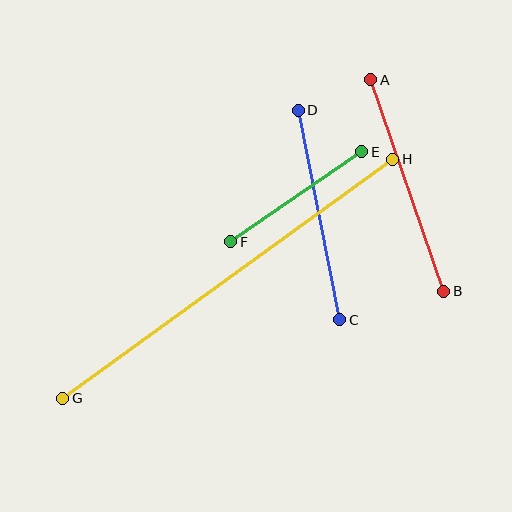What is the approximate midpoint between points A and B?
The midpoint is at approximately (407, 186) pixels.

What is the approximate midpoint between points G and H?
The midpoint is at approximately (228, 279) pixels.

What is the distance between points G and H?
The distance is approximately 408 pixels.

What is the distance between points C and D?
The distance is approximately 213 pixels.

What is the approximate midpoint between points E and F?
The midpoint is at approximately (296, 197) pixels.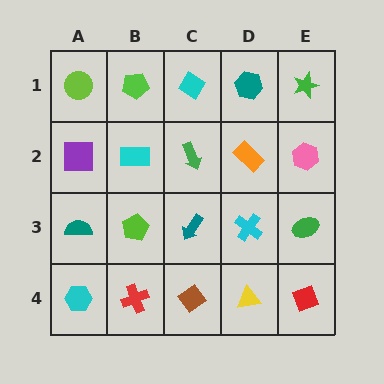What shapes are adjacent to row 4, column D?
A cyan cross (row 3, column D), a brown diamond (row 4, column C), a red diamond (row 4, column E).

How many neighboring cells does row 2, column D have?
4.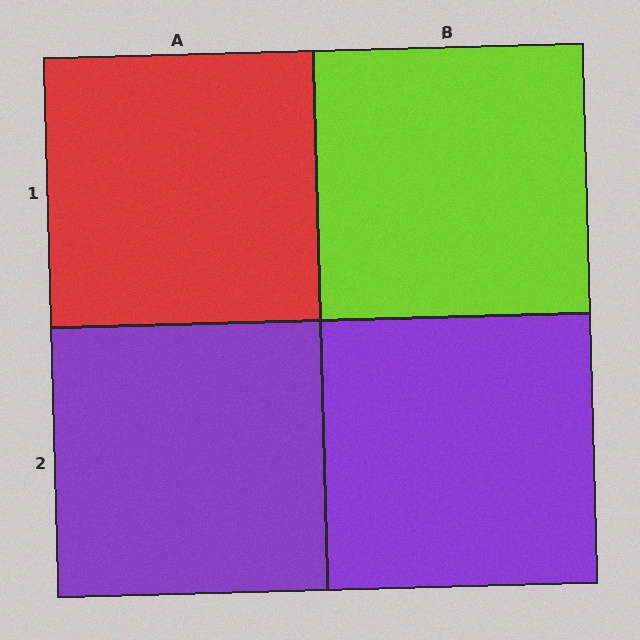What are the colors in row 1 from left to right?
Red, lime.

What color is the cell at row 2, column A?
Purple.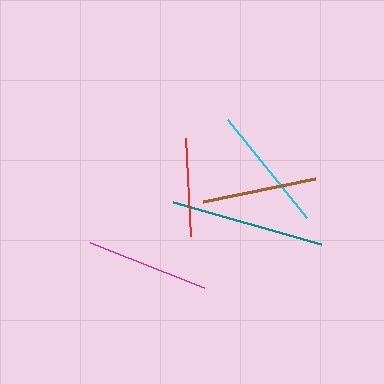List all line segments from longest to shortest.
From longest to shortest: teal, cyan, magenta, brown, red.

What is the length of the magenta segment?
The magenta segment is approximately 122 pixels long.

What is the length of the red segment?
The red segment is approximately 99 pixels long.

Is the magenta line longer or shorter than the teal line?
The teal line is longer than the magenta line.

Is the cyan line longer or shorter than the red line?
The cyan line is longer than the red line.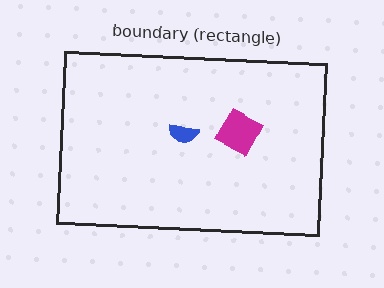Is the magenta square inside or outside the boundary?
Inside.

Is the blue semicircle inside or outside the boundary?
Inside.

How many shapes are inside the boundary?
2 inside, 0 outside.